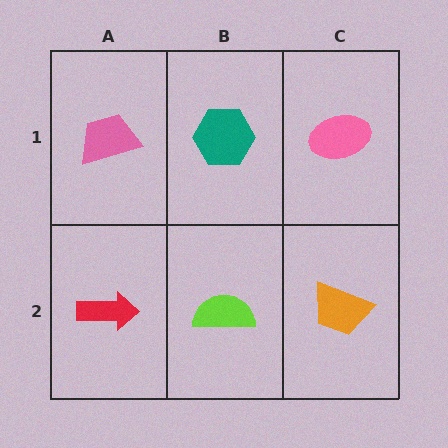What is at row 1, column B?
A teal hexagon.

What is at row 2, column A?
A red arrow.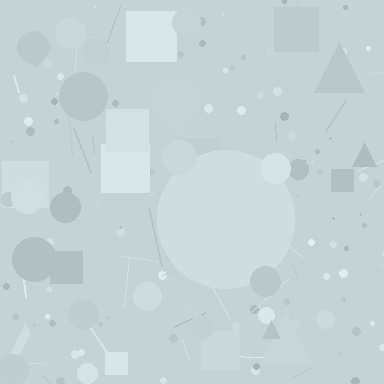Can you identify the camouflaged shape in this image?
The camouflaged shape is a circle.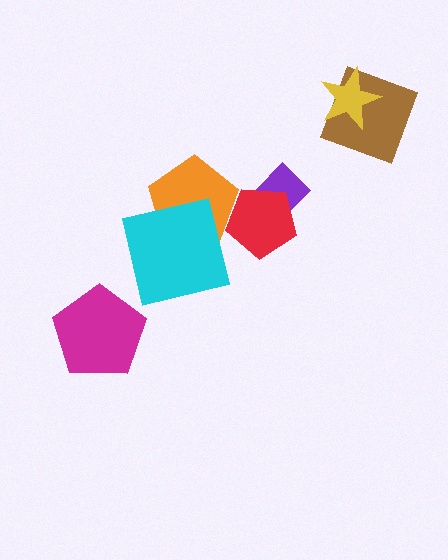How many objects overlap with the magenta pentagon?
0 objects overlap with the magenta pentagon.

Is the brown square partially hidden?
Yes, it is partially covered by another shape.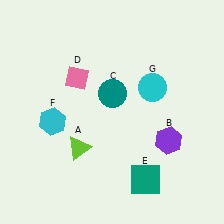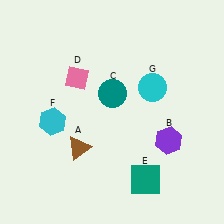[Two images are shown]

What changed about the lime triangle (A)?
In Image 1, A is lime. In Image 2, it changed to brown.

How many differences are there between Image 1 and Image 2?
There is 1 difference between the two images.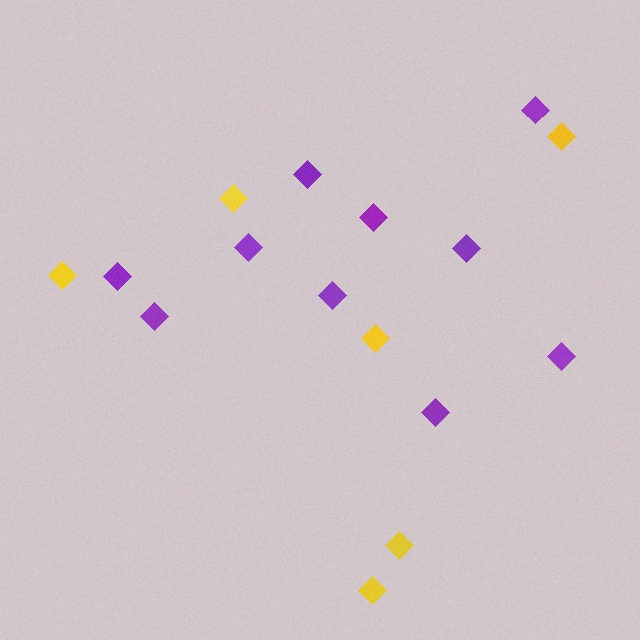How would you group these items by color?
There are 2 groups: one group of purple diamonds (10) and one group of yellow diamonds (6).